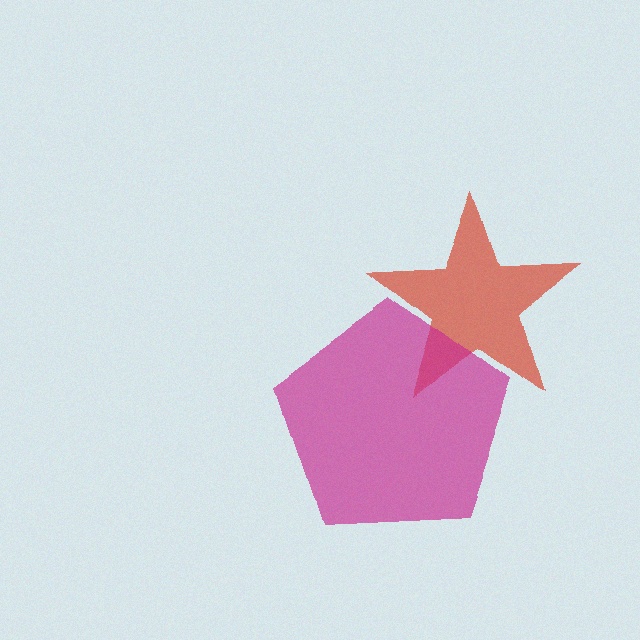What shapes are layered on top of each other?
The layered shapes are: a red star, a magenta pentagon.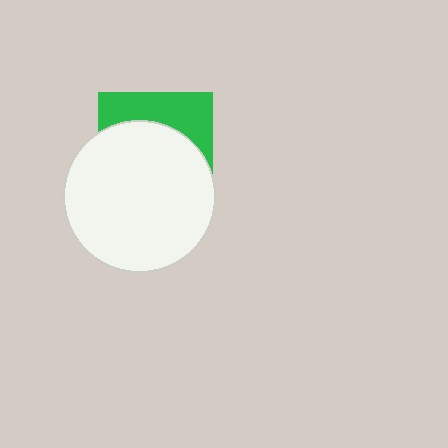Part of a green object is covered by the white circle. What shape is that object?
It is a square.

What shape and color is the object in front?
The object in front is a white circle.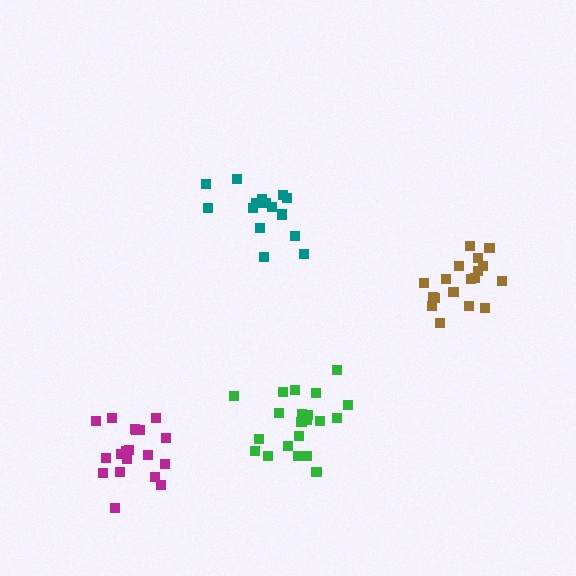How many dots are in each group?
Group 1: 21 dots, Group 2: 20 dots, Group 3: 15 dots, Group 4: 18 dots (74 total).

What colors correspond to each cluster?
The clusters are colored: green, magenta, teal, brown.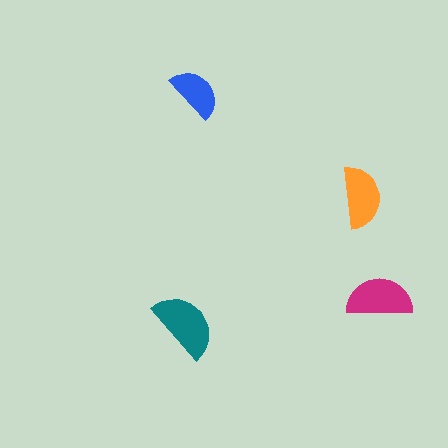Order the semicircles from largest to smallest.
the teal one, the magenta one, the orange one, the blue one.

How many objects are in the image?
There are 4 objects in the image.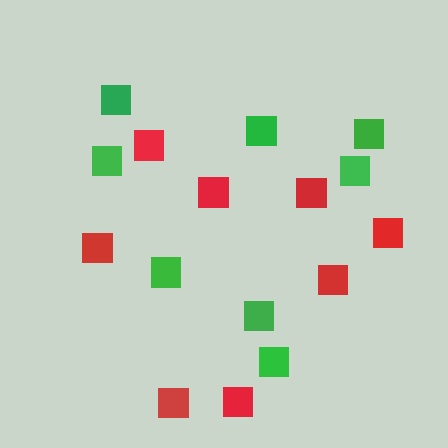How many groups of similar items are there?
There are 2 groups: one group of green squares (8) and one group of red squares (8).